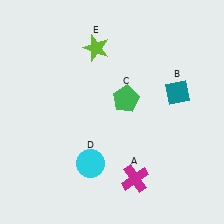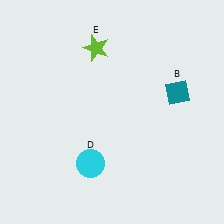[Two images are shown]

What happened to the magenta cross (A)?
The magenta cross (A) was removed in Image 2. It was in the bottom-right area of Image 1.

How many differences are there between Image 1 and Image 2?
There are 2 differences between the two images.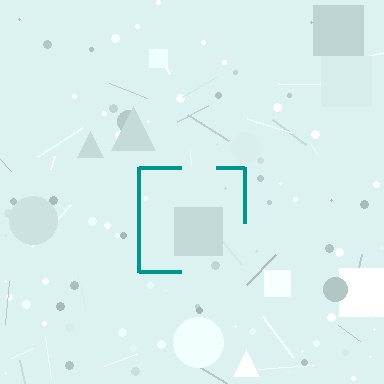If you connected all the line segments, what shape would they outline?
They would outline a square.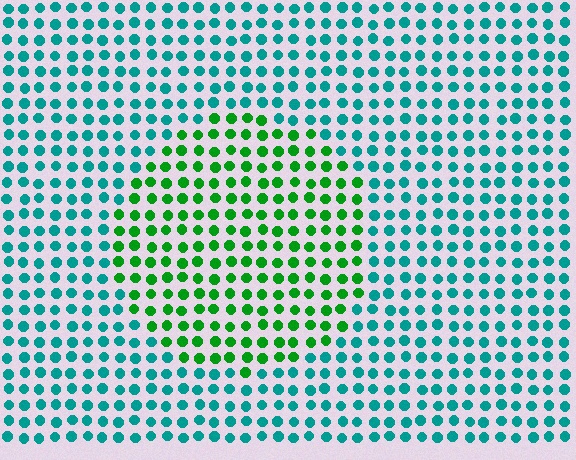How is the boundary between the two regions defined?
The boundary is defined purely by a slight shift in hue (about 49 degrees). Spacing, size, and orientation are identical on both sides.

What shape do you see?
I see a circle.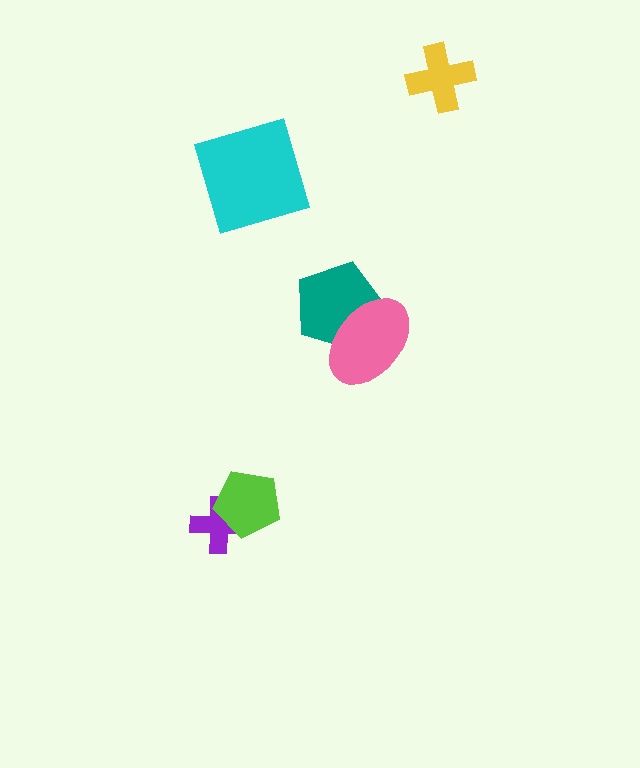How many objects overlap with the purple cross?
1 object overlaps with the purple cross.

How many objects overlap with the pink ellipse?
1 object overlaps with the pink ellipse.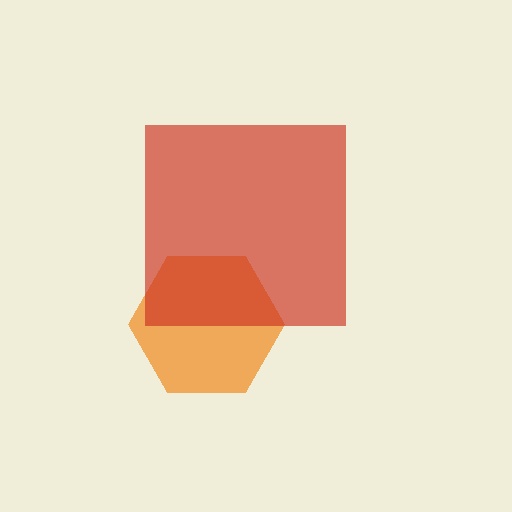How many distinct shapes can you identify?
There are 2 distinct shapes: an orange hexagon, a red square.